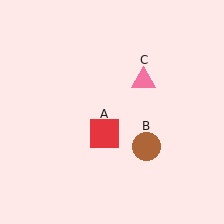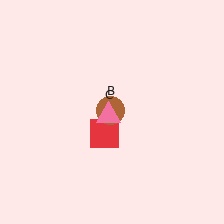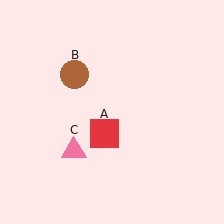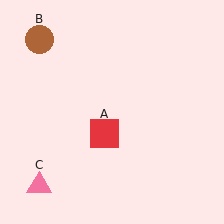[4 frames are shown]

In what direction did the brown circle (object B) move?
The brown circle (object B) moved up and to the left.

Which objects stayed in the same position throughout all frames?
Red square (object A) remained stationary.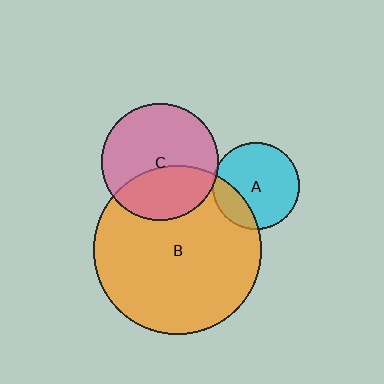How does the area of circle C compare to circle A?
Approximately 1.8 times.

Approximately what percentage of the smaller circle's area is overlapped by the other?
Approximately 35%.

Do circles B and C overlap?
Yes.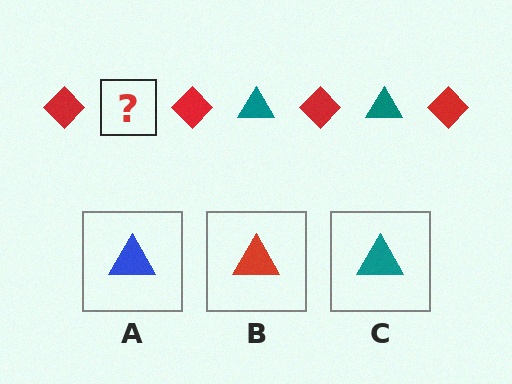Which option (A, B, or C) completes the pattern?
C.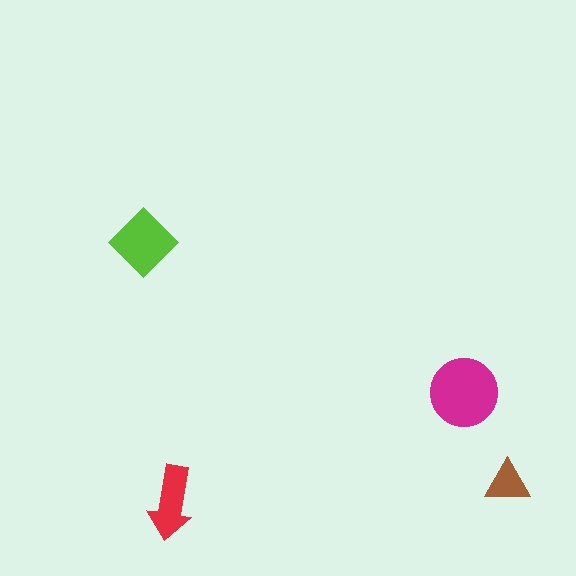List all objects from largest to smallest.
The magenta circle, the lime diamond, the red arrow, the brown triangle.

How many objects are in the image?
There are 4 objects in the image.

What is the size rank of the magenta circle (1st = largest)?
1st.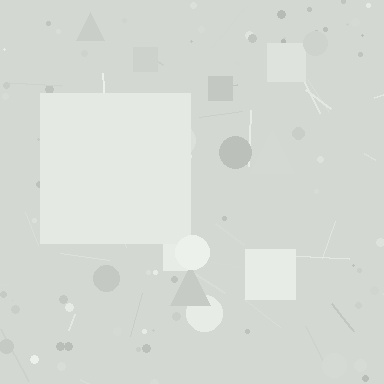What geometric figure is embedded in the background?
A square is embedded in the background.